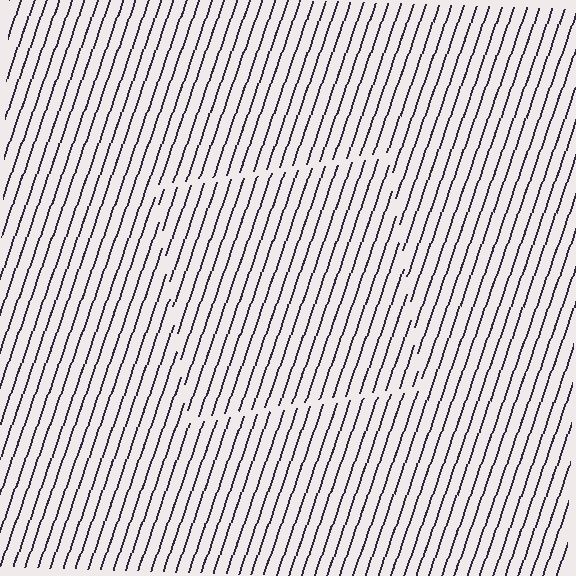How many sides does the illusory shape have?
4 sides — the line-ends trace a square.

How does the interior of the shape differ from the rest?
The interior of the shape contains the same grating, shifted by half a period — the contour is defined by the phase discontinuity where line-ends from the inner and outer gratings abut.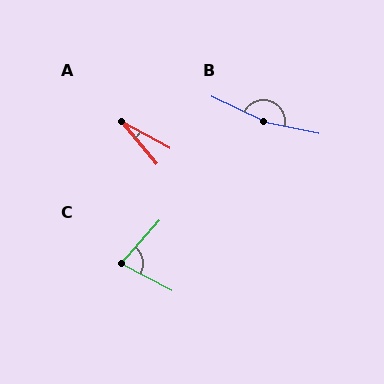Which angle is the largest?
B, at approximately 167 degrees.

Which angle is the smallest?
A, at approximately 22 degrees.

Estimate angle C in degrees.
Approximately 76 degrees.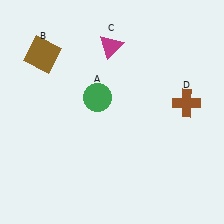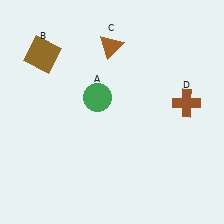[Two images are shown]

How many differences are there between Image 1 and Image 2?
There is 1 difference between the two images.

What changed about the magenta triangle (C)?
In Image 1, C is magenta. In Image 2, it changed to brown.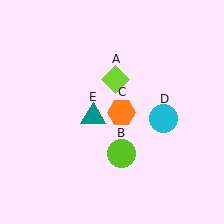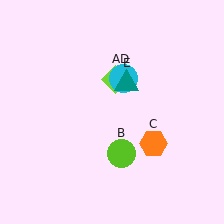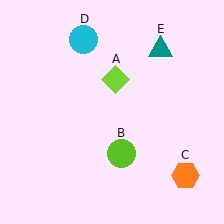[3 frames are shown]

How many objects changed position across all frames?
3 objects changed position: orange hexagon (object C), cyan circle (object D), teal triangle (object E).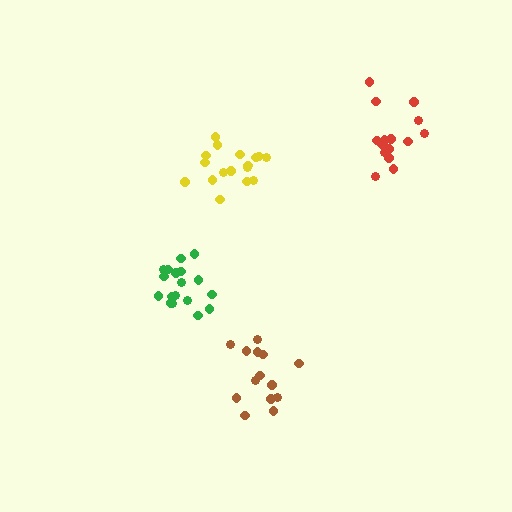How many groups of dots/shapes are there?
There are 4 groups.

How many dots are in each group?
Group 1: 16 dots, Group 2: 14 dots, Group 3: 19 dots, Group 4: 18 dots (67 total).